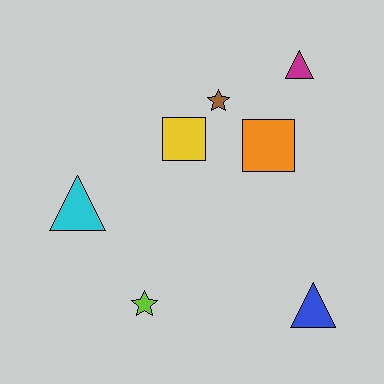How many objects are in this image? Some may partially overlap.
There are 7 objects.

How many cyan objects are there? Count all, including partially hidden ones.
There is 1 cyan object.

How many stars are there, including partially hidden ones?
There are 2 stars.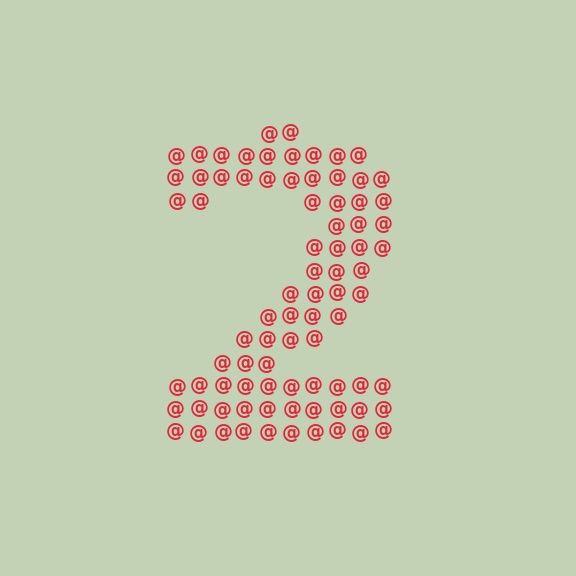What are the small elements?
The small elements are at signs.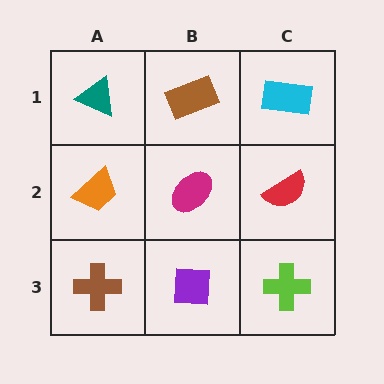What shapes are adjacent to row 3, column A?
An orange trapezoid (row 2, column A), a purple square (row 3, column B).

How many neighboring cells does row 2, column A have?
3.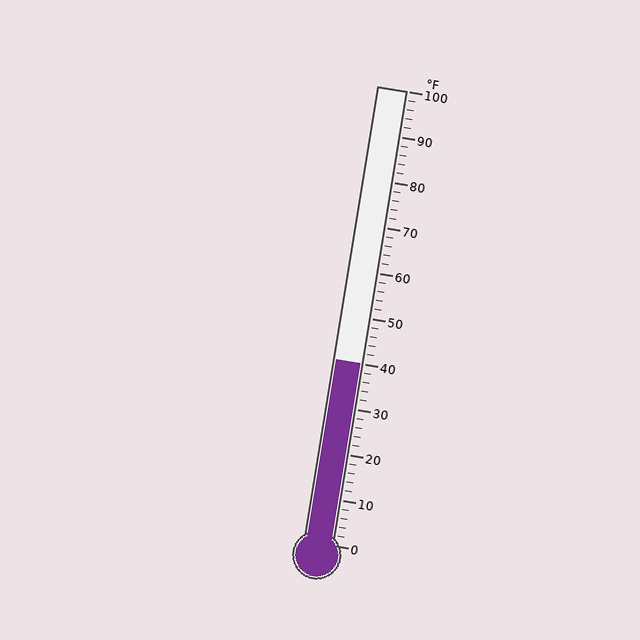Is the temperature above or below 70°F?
The temperature is below 70°F.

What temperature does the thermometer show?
The thermometer shows approximately 40°F.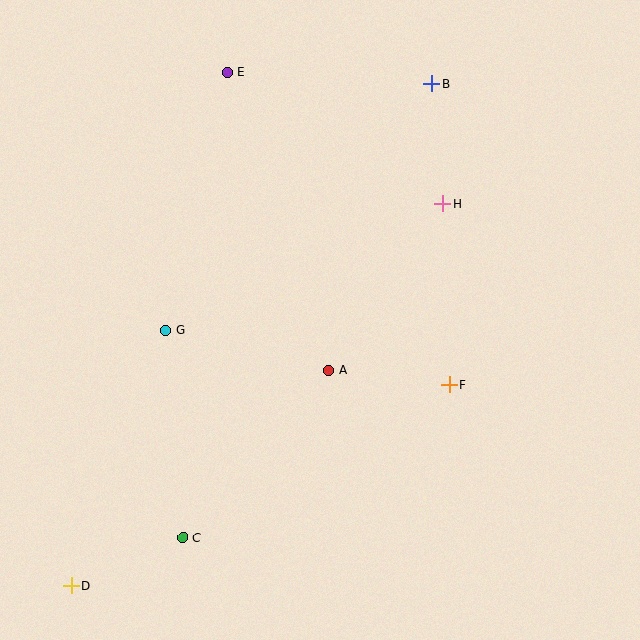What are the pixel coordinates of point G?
Point G is at (166, 330).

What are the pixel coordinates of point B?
Point B is at (432, 83).